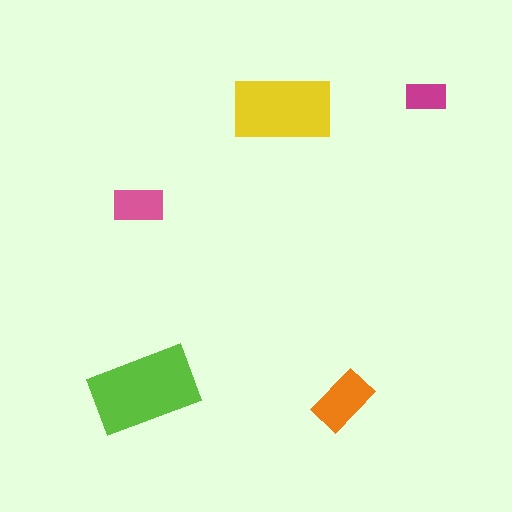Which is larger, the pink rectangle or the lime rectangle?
The lime one.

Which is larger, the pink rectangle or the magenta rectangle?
The pink one.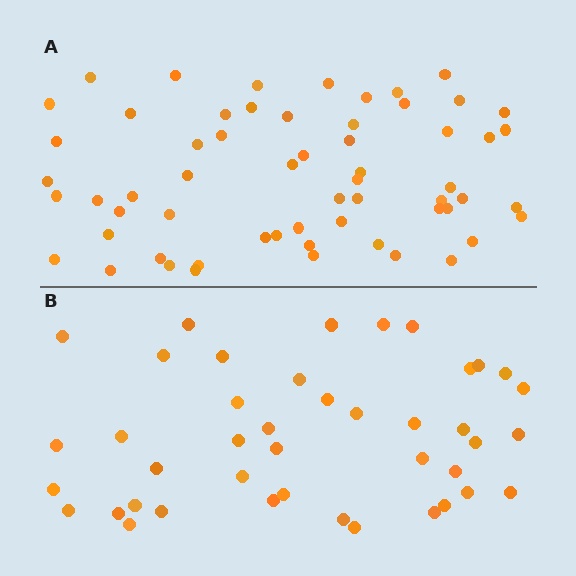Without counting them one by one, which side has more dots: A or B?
Region A (the top region) has more dots.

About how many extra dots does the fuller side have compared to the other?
Region A has approximately 20 more dots than region B.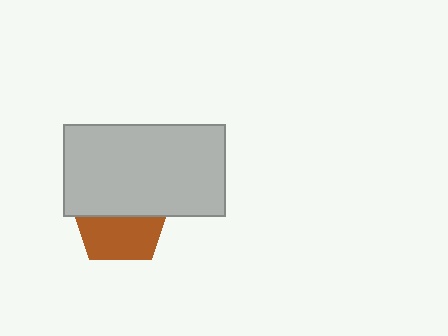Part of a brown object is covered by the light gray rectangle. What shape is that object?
It is a pentagon.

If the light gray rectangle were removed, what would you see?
You would see the complete brown pentagon.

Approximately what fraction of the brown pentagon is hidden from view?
Roughly 53% of the brown pentagon is hidden behind the light gray rectangle.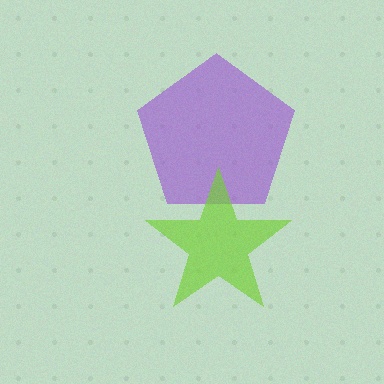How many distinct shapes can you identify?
There are 2 distinct shapes: a purple pentagon, a lime star.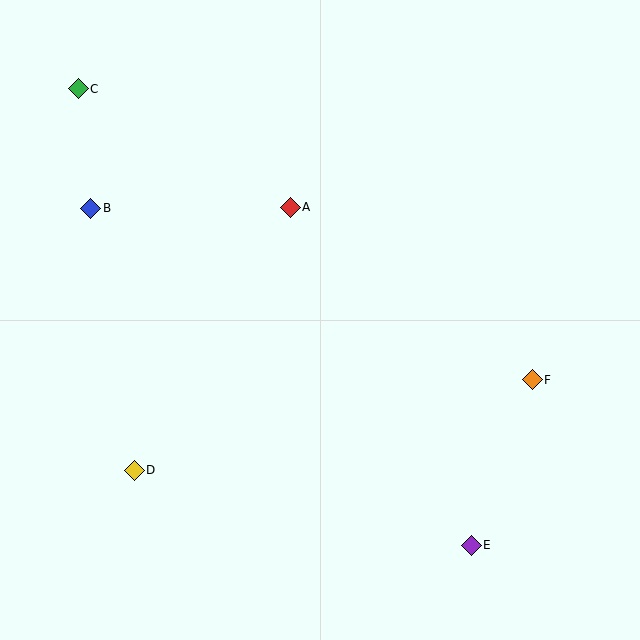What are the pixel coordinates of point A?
Point A is at (290, 207).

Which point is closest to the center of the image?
Point A at (290, 207) is closest to the center.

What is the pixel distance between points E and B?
The distance between E and B is 509 pixels.